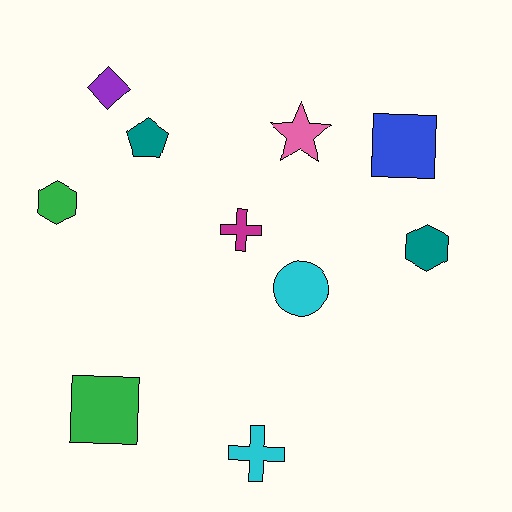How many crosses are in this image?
There are 2 crosses.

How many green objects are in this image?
There are 2 green objects.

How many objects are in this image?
There are 10 objects.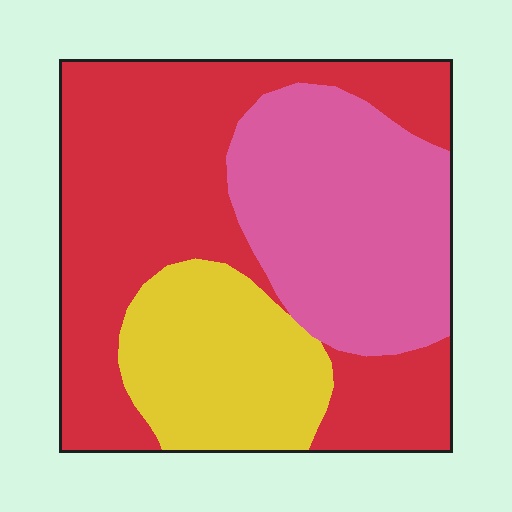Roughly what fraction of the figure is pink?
Pink takes up about one third (1/3) of the figure.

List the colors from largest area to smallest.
From largest to smallest: red, pink, yellow.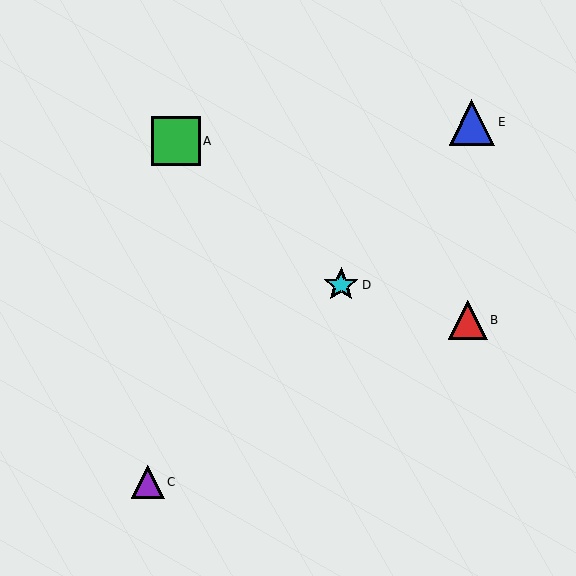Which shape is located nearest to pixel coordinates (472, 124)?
The blue triangle (labeled E) at (472, 122) is nearest to that location.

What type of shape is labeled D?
Shape D is a cyan star.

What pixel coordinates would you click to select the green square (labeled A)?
Click at (176, 141) to select the green square A.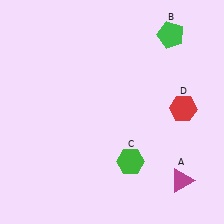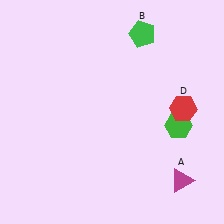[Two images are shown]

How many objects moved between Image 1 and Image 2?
2 objects moved between the two images.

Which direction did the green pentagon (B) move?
The green pentagon (B) moved left.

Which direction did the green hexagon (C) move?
The green hexagon (C) moved right.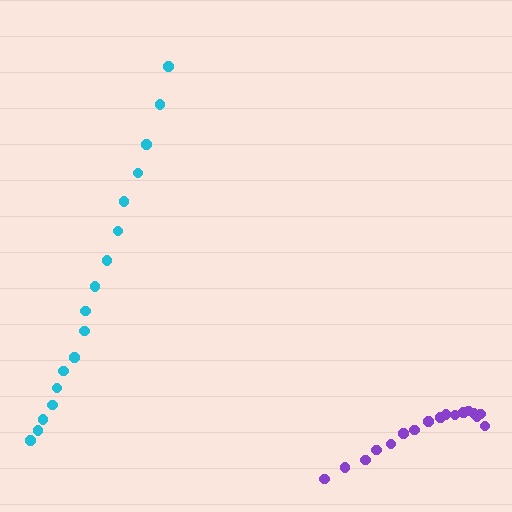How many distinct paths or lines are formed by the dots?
There are 2 distinct paths.